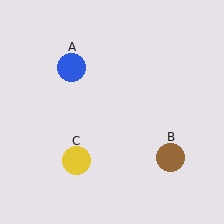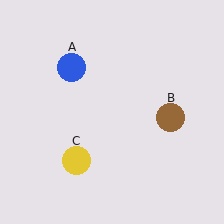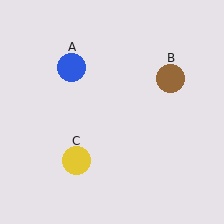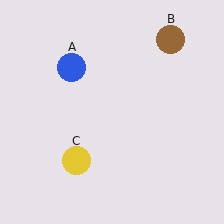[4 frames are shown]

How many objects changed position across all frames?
1 object changed position: brown circle (object B).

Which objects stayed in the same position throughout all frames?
Blue circle (object A) and yellow circle (object C) remained stationary.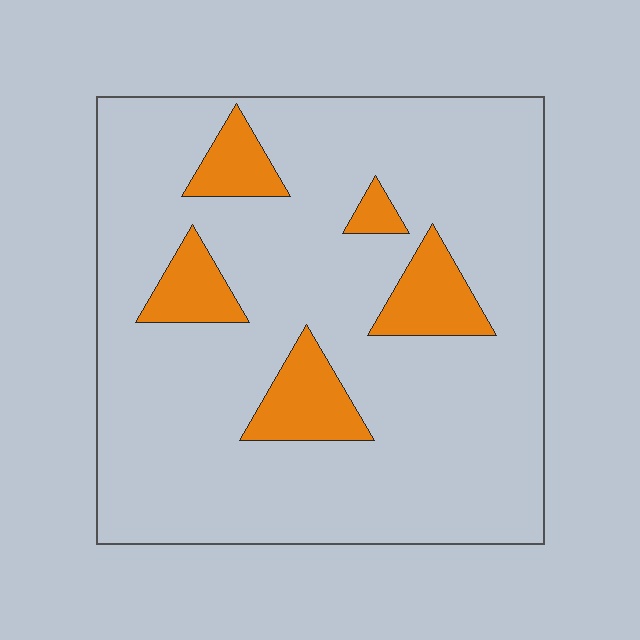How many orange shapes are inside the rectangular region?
5.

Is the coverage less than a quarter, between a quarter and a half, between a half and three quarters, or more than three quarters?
Less than a quarter.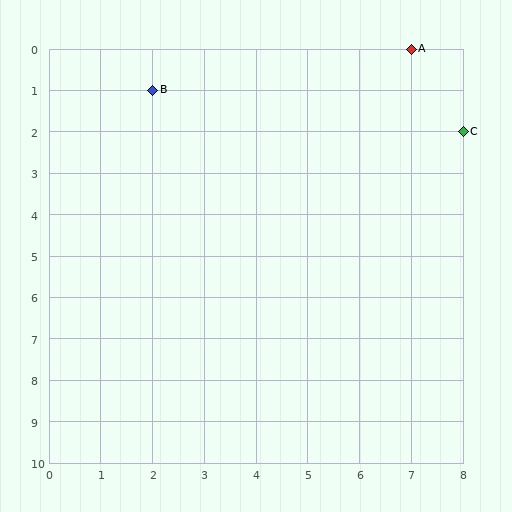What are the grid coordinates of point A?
Point A is at grid coordinates (7, 0).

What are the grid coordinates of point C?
Point C is at grid coordinates (8, 2).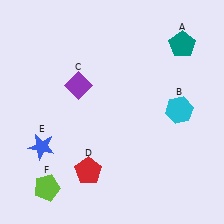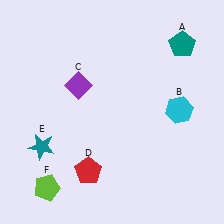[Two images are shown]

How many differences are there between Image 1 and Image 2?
There is 1 difference between the two images.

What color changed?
The star (E) changed from blue in Image 1 to teal in Image 2.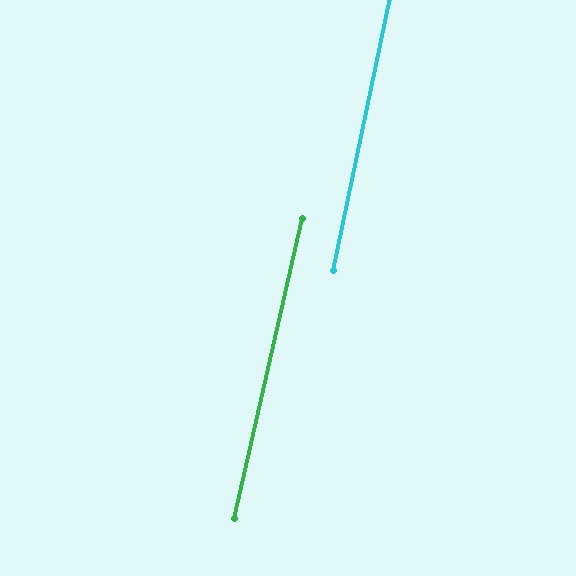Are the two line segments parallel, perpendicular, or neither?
Parallel — their directions differ by only 1.1°.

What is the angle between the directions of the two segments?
Approximately 1 degree.